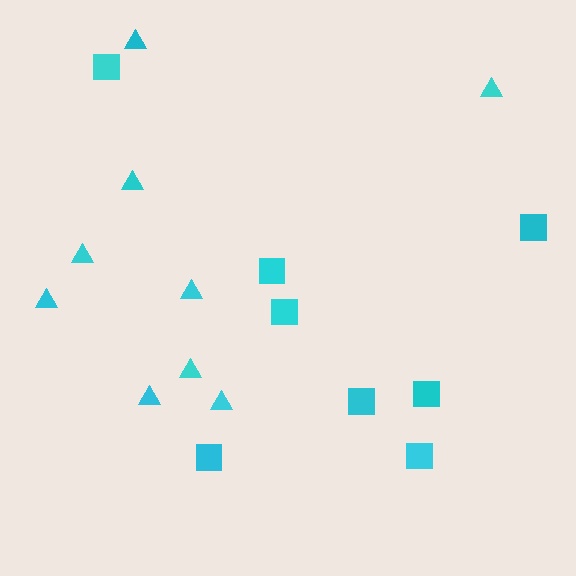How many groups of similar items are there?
There are 2 groups: one group of triangles (9) and one group of squares (8).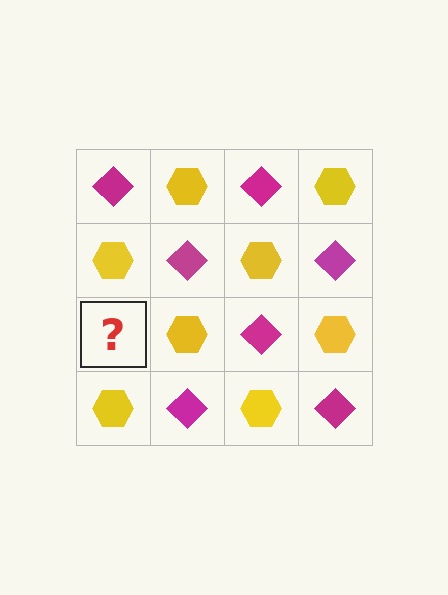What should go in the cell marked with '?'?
The missing cell should contain a magenta diamond.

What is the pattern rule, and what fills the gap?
The rule is that it alternates magenta diamond and yellow hexagon in a checkerboard pattern. The gap should be filled with a magenta diamond.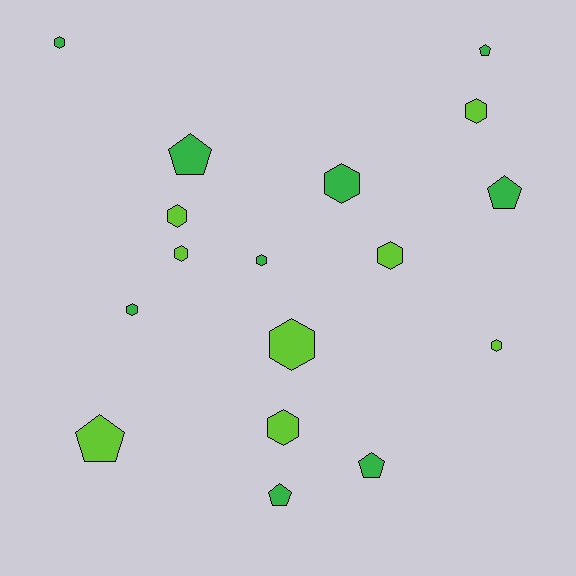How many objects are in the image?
There are 17 objects.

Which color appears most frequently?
Green, with 9 objects.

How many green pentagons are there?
There are 5 green pentagons.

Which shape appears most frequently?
Hexagon, with 11 objects.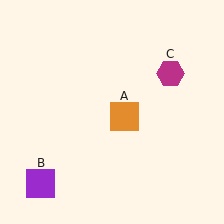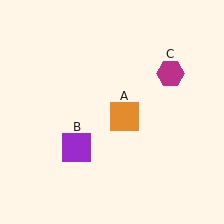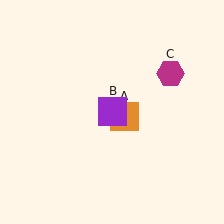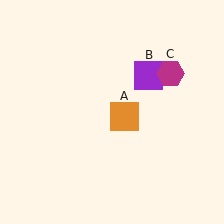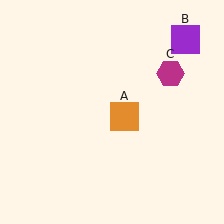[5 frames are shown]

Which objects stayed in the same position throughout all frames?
Orange square (object A) and magenta hexagon (object C) remained stationary.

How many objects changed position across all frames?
1 object changed position: purple square (object B).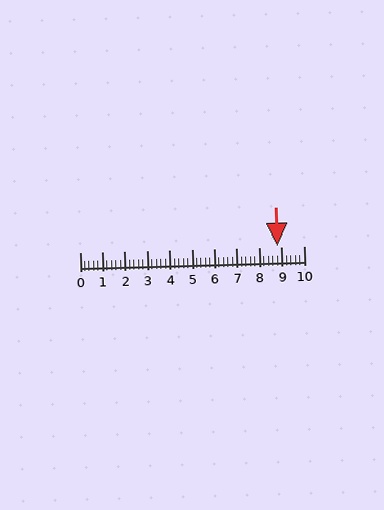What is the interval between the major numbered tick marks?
The major tick marks are spaced 1 units apart.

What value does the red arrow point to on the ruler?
The red arrow points to approximately 8.8.